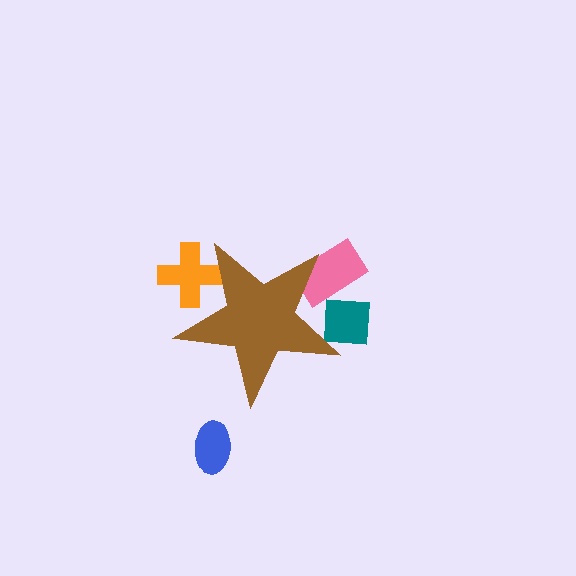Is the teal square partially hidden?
Yes, the teal square is partially hidden behind the brown star.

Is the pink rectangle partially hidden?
Yes, the pink rectangle is partially hidden behind the brown star.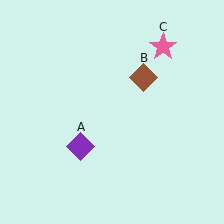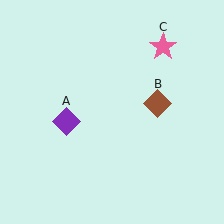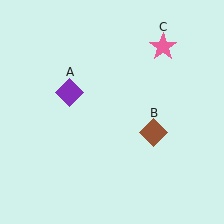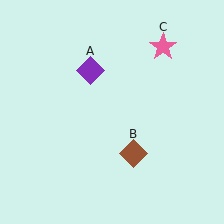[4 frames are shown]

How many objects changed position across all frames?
2 objects changed position: purple diamond (object A), brown diamond (object B).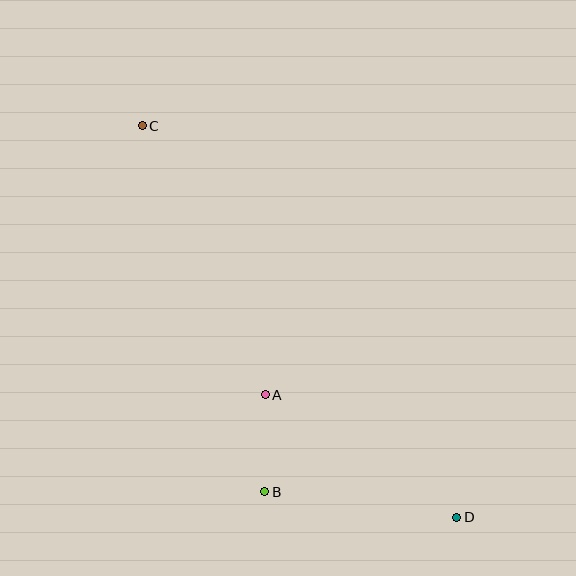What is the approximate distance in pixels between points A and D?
The distance between A and D is approximately 227 pixels.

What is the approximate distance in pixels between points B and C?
The distance between B and C is approximately 386 pixels.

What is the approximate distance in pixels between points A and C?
The distance between A and C is approximately 296 pixels.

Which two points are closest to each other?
Points A and B are closest to each other.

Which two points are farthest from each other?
Points C and D are farthest from each other.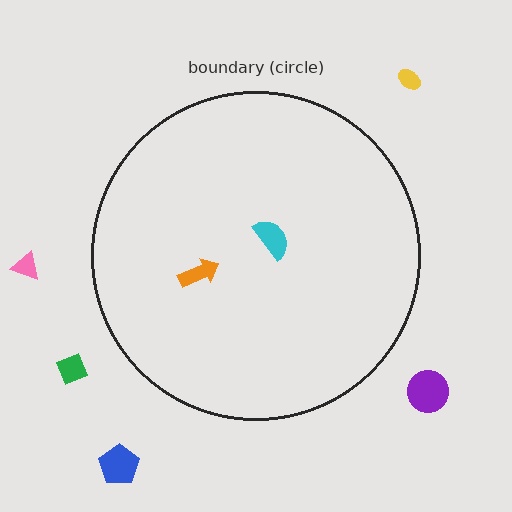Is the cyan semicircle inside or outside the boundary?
Inside.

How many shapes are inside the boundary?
2 inside, 5 outside.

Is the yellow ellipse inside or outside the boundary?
Outside.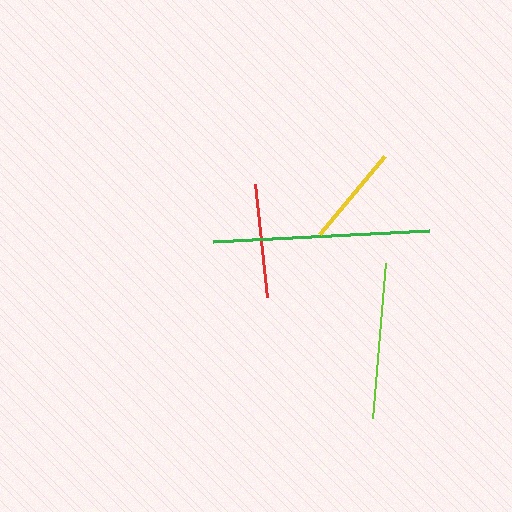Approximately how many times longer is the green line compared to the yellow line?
The green line is approximately 2.1 times the length of the yellow line.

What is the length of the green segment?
The green segment is approximately 217 pixels long.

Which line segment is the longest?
The green line is the longest at approximately 217 pixels.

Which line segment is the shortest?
The yellow line is the shortest at approximately 102 pixels.